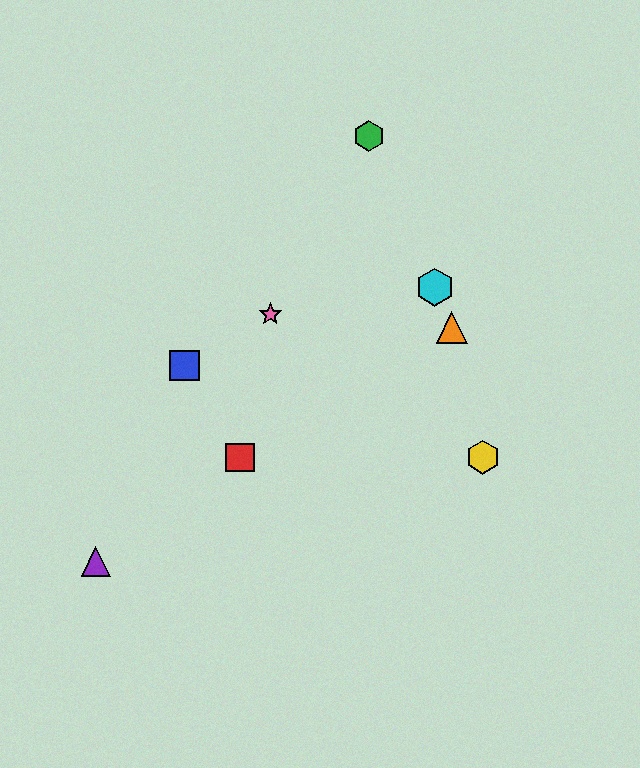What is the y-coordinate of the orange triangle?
The orange triangle is at y≈327.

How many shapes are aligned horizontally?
2 shapes (the red square, the yellow hexagon) are aligned horizontally.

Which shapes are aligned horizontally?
The red square, the yellow hexagon are aligned horizontally.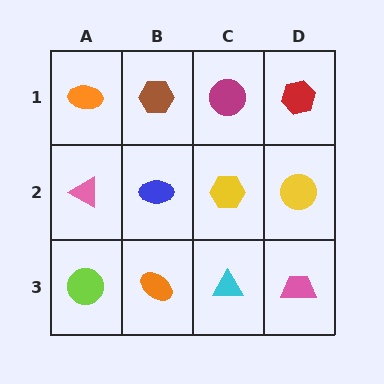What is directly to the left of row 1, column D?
A magenta circle.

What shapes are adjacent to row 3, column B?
A blue ellipse (row 2, column B), a lime circle (row 3, column A), a cyan triangle (row 3, column C).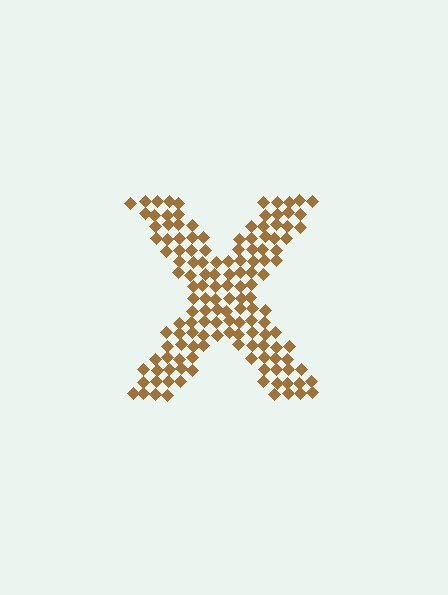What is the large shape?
The large shape is the letter X.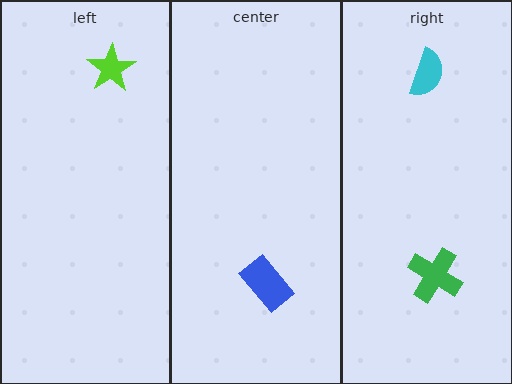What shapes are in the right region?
The cyan semicircle, the green cross.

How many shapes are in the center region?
1.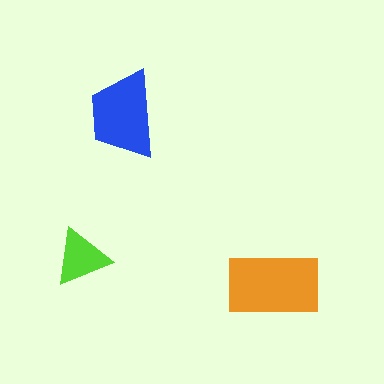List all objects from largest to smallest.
The orange rectangle, the blue trapezoid, the lime triangle.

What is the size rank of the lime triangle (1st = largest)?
3rd.